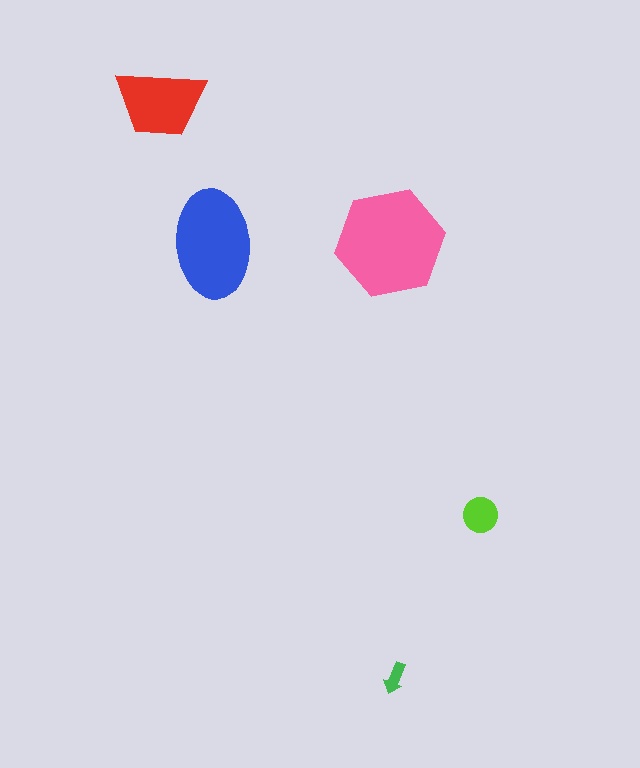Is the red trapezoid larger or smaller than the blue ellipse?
Smaller.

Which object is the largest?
The pink hexagon.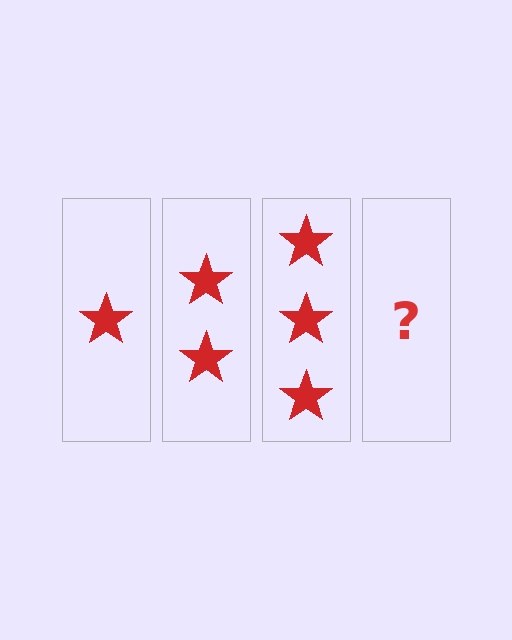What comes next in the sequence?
The next element should be 4 stars.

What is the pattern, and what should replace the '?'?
The pattern is that each step adds one more star. The '?' should be 4 stars.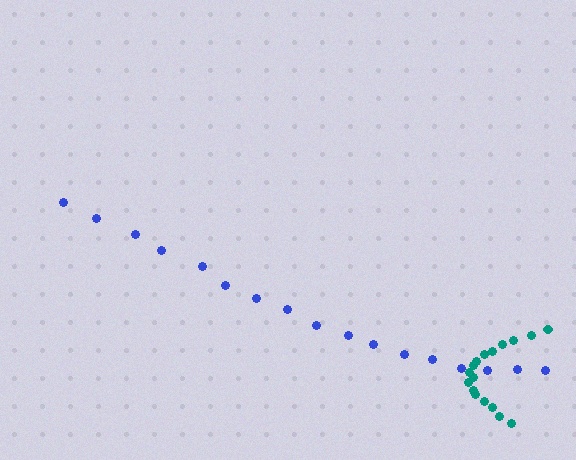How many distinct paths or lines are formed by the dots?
There are 2 distinct paths.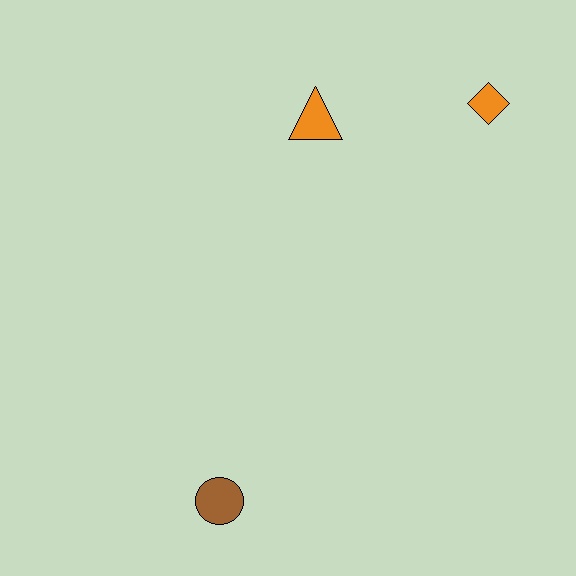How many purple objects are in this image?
There are no purple objects.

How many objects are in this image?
There are 3 objects.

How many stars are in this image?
There are no stars.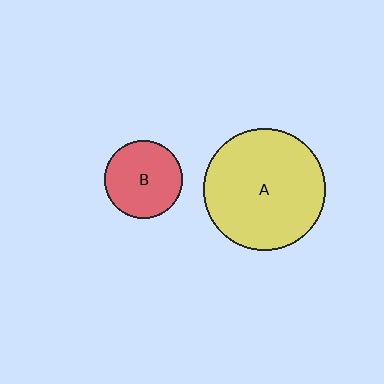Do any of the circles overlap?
No, none of the circles overlap.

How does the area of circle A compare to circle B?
Approximately 2.4 times.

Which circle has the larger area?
Circle A (yellow).